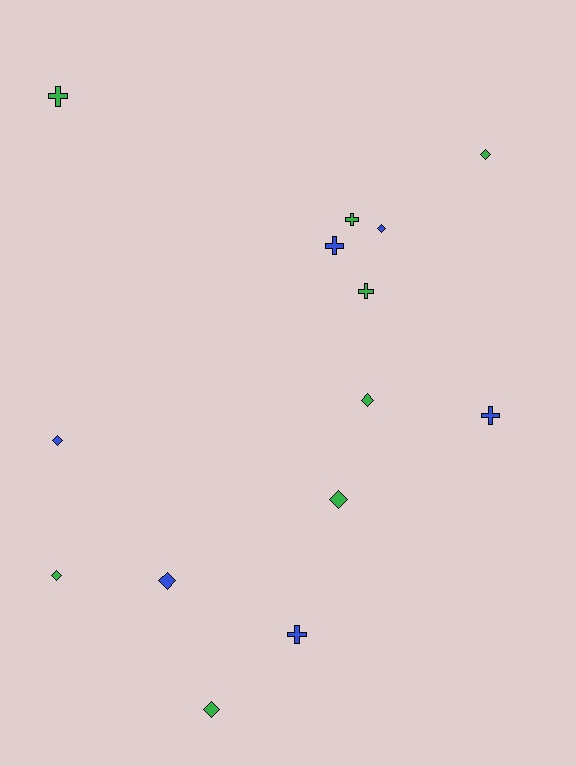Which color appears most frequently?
Green, with 8 objects.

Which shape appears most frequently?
Diamond, with 8 objects.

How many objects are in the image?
There are 14 objects.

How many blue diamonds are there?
There are 3 blue diamonds.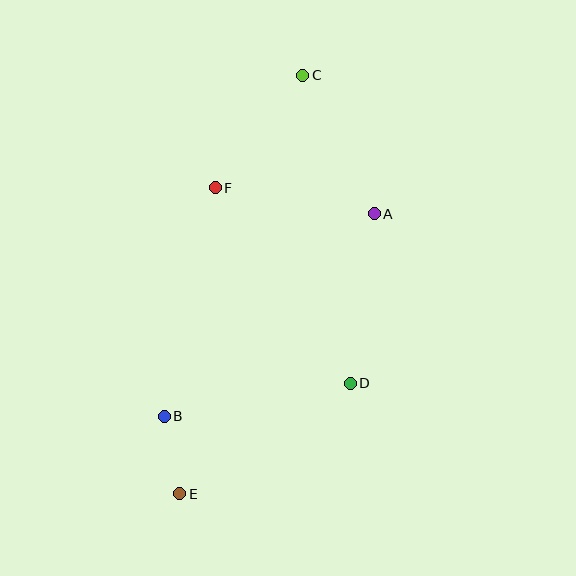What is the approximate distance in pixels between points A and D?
The distance between A and D is approximately 171 pixels.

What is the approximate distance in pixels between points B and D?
The distance between B and D is approximately 189 pixels.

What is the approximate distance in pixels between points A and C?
The distance between A and C is approximately 156 pixels.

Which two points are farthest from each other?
Points C and E are farthest from each other.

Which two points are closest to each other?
Points B and E are closest to each other.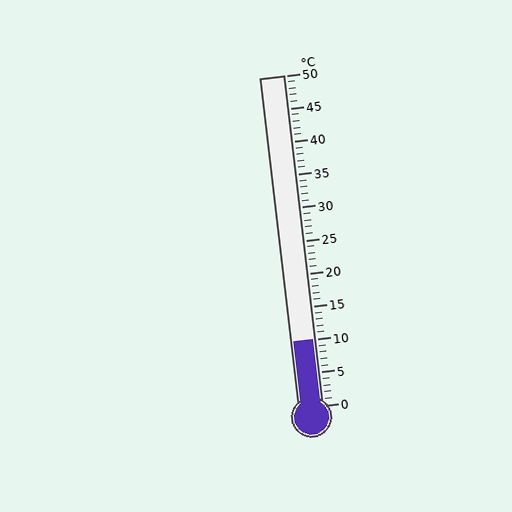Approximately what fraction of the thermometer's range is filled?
The thermometer is filled to approximately 20% of its range.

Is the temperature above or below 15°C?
The temperature is below 15°C.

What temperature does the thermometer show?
The thermometer shows approximately 10°C.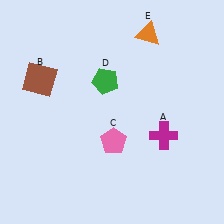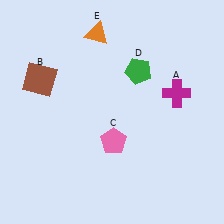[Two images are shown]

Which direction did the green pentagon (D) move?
The green pentagon (D) moved right.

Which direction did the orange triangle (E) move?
The orange triangle (E) moved left.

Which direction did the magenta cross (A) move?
The magenta cross (A) moved up.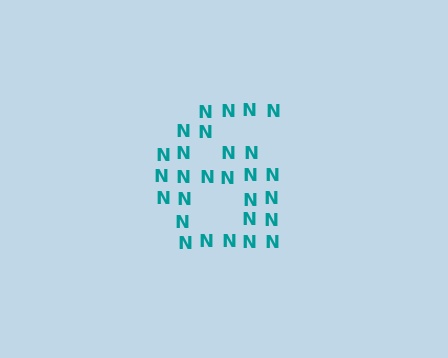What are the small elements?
The small elements are letter N's.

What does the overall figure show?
The overall figure shows the digit 6.